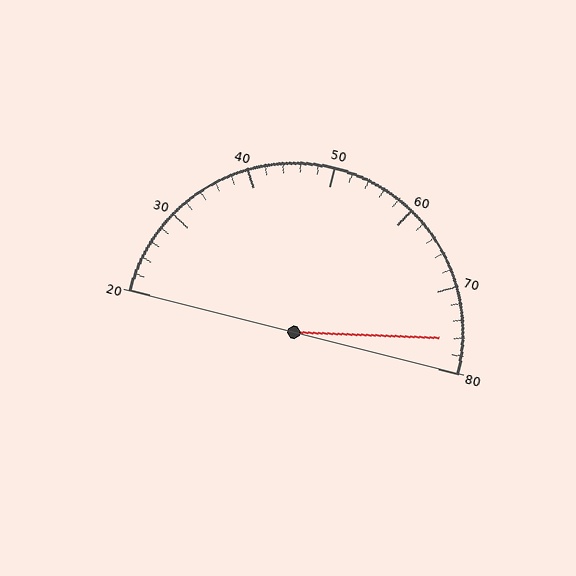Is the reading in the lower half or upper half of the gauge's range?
The reading is in the upper half of the range (20 to 80).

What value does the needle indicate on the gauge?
The needle indicates approximately 76.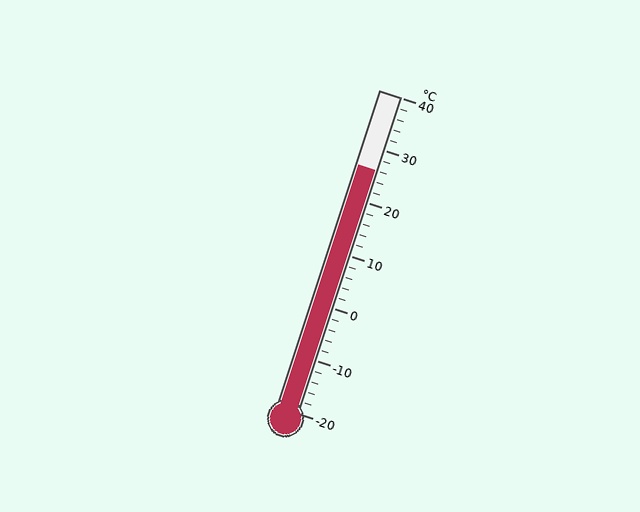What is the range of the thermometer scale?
The thermometer scale ranges from -20°C to 40°C.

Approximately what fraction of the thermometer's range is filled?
The thermometer is filled to approximately 75% of its range.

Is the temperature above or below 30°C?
The temperature is below 30°C.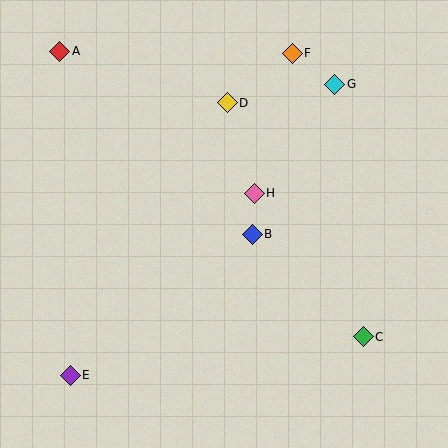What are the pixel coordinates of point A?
Point A is at (60, 51).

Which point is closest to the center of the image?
Point B at (252, 234) is closest to the center.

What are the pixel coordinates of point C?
Point C is at (363, 337).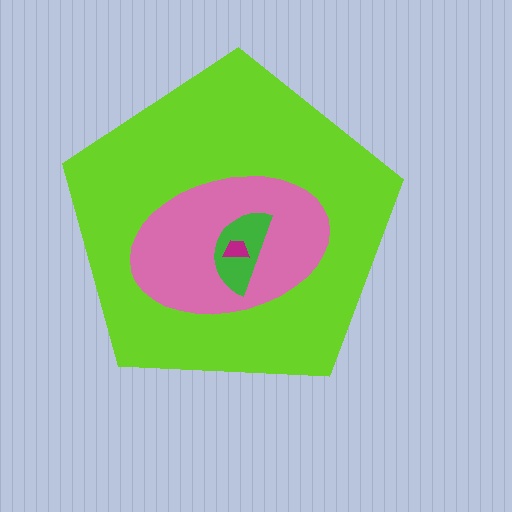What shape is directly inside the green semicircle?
The magenta trapezoid.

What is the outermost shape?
The lime pentagon.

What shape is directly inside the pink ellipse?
The green semicircle.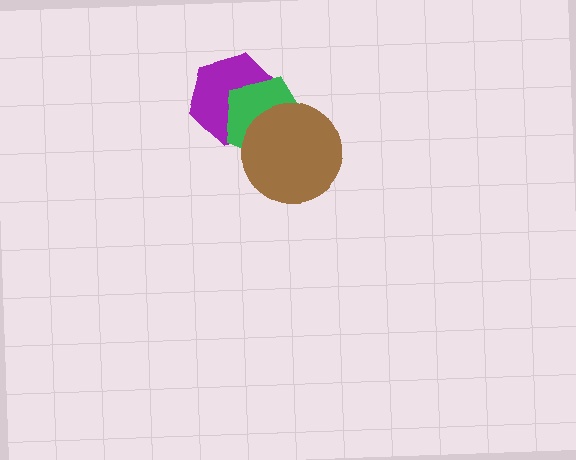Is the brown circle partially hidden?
No, no other shape covers it.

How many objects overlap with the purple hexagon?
2 objects overlap with the purple hexagon.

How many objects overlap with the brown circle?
2 objects overlap with the brown circle.